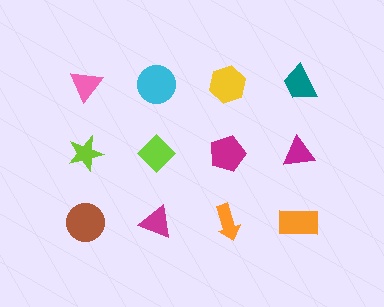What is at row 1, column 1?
A pink triangle.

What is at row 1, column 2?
A cyan circle.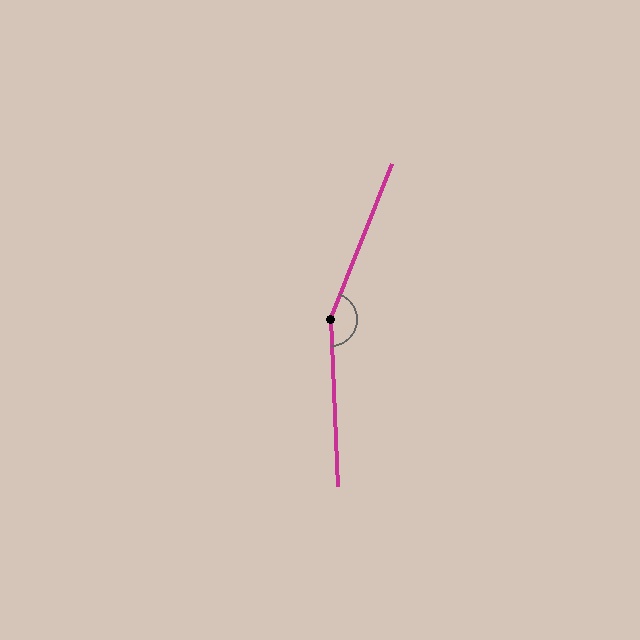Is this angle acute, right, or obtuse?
It is obtuse.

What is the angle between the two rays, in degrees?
Approximately 156 degrees.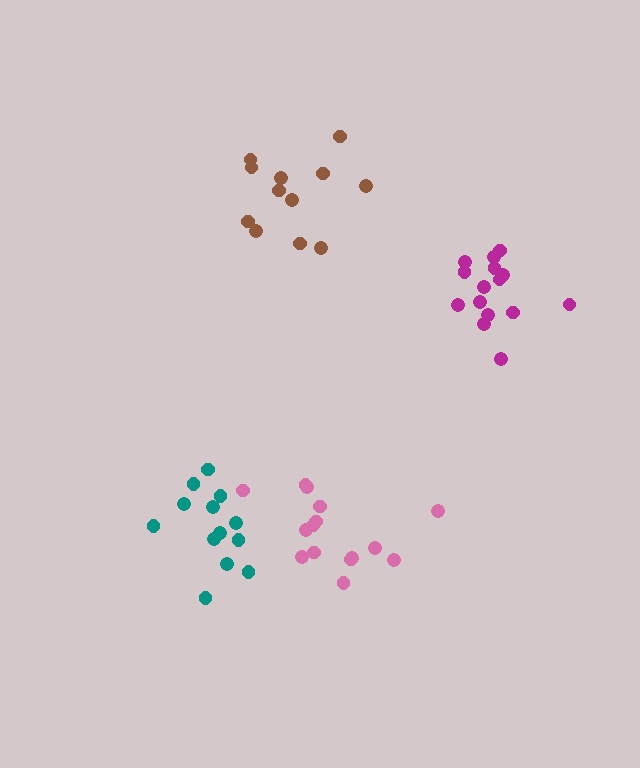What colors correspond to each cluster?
The clusters are colored: magenta, pink, brown, teal.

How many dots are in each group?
Group 1: 15 dots, Group 2: 15 dots, Group 3: 12 dots, Group 4: 13 dots (55 total).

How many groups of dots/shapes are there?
There are 4 groups.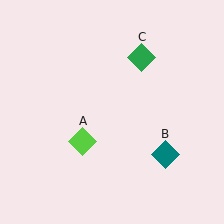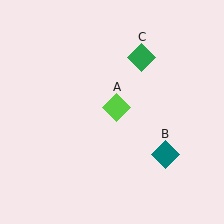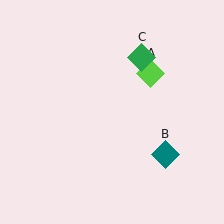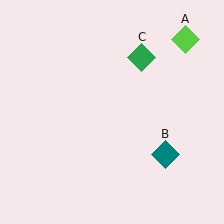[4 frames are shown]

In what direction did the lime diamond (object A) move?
The lime diamond (object A) moved up and to the right.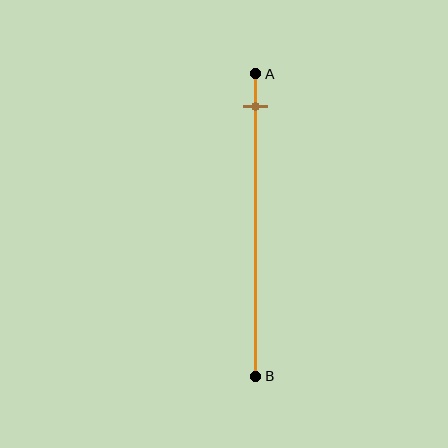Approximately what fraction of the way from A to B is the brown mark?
The brown mark is approximately 10% of the way from A to B.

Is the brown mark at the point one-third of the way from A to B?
No, the mark is at about 10% from A, not at the 33% one-third point.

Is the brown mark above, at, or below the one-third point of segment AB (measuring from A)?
The brown mark is above the one-third point of segment AB.